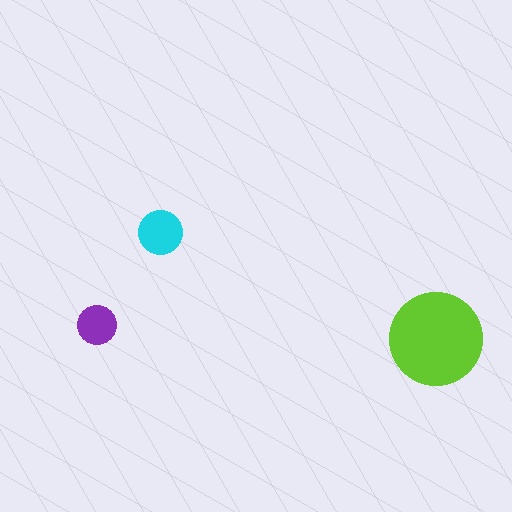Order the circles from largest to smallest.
the lime one, the cyan one, the purple one.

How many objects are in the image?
There are 3 objects in the image.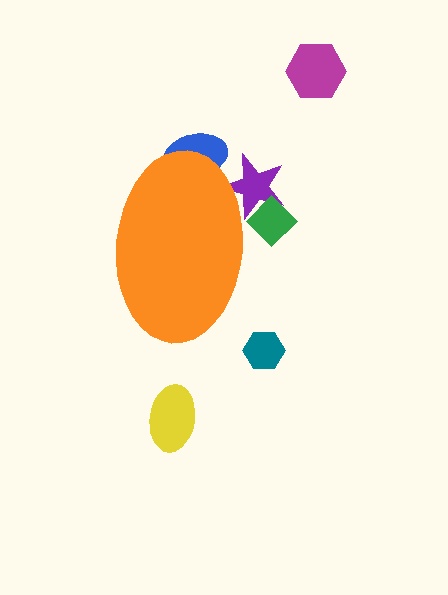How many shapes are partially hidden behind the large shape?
3 shapes are partially hidden.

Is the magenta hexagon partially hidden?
No, the magenta hexagon is fully visible.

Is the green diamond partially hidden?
Yes, the green diamond is partially hidden behind the orange ellipse.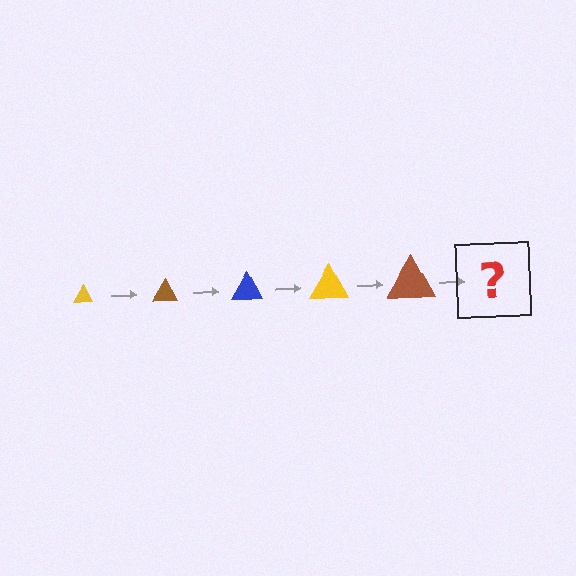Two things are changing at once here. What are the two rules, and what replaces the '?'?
The two rules are that the triangle grows larger each step and the color cycles through yellow, brown, and blue. The '?' should be a blue triangle, larger than the previous one.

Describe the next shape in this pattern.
It should be a blue triangle, larger than the previous one.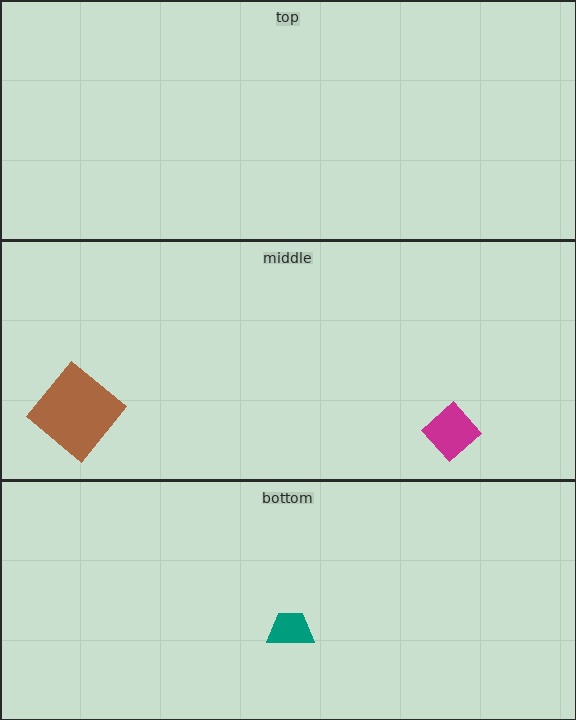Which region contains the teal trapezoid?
The bottom region.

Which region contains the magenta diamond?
The middle region.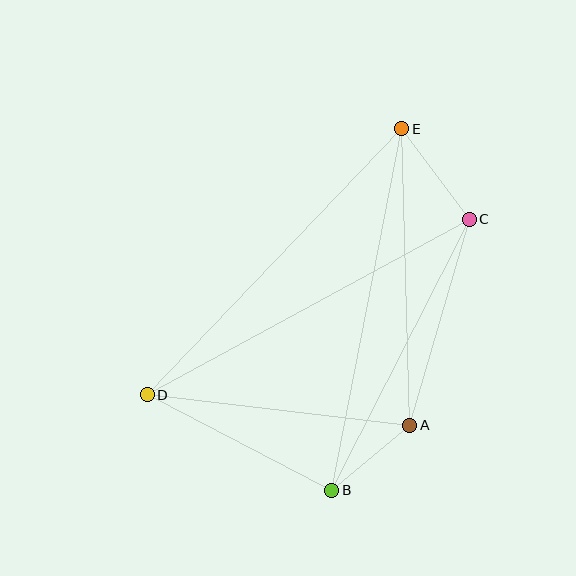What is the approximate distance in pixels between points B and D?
The distance between B and D is approximately 208 pixels.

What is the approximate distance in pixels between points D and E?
The distance between D and E is approximately 368 pixels.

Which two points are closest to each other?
Points A and B are closest to each other.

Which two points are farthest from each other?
Points B and E are farthest from each other.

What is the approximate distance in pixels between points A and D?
The distance between A and D is approximately 264 pixels.